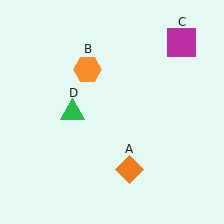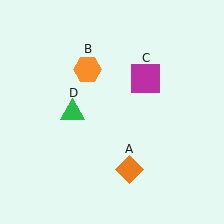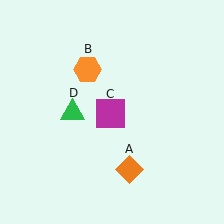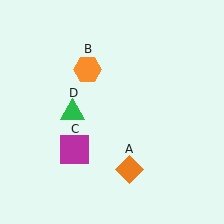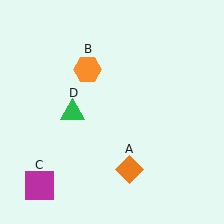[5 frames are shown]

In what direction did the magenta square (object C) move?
The magenta square (object C) moved down and to the left.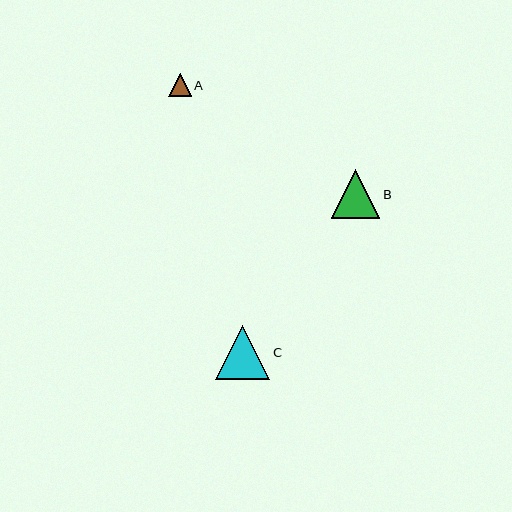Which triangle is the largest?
Triangle C is the largest with a size of approximately 54 pixels.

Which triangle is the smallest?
Triangle A is the smallest with a size of approximately 22 pixels.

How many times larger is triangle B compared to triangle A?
Triangle B is approximately 2.2 times the size of triangle A.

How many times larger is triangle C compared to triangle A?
Triangle C is approximately 2.4 times the size of triangle A.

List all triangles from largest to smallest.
From largest to smallest: C, B, A.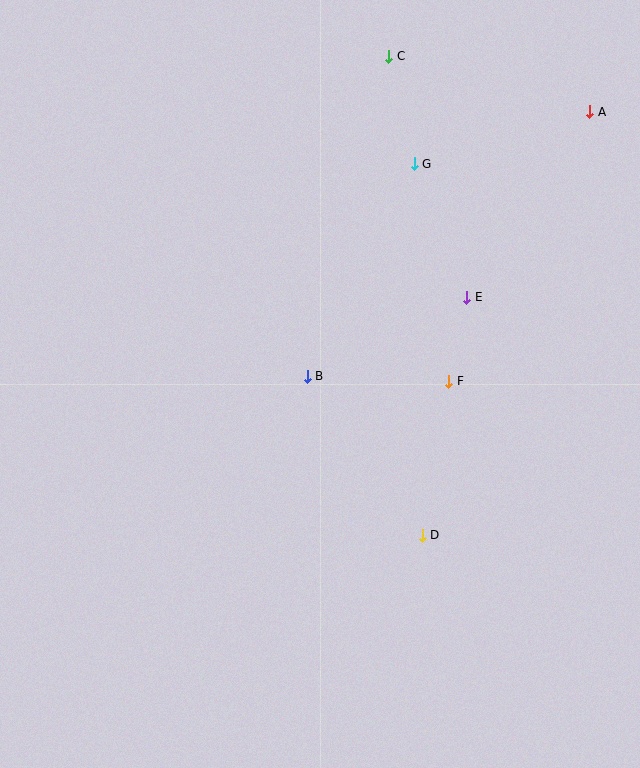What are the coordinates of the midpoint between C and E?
The midpoint between C and E is at (428, 177).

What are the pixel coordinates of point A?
Point A is at (590, 112).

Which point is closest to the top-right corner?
Point A is closest to the top-right corner.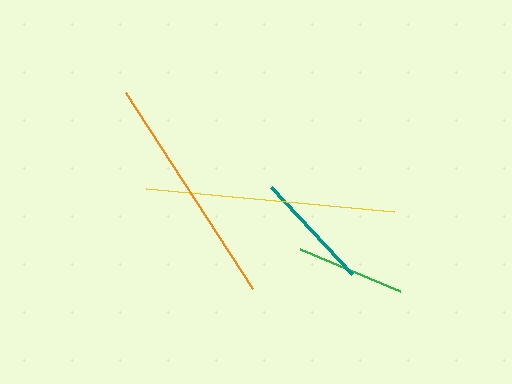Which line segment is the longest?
The yellow line is the longest at approximately 249 pixels.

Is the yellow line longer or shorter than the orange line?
The yellow line is longer than the orange line.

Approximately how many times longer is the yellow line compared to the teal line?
The yellow line is approximately 2.1 times the length of the teal line.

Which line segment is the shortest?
The green line is the shortest at approximately 108 pixels.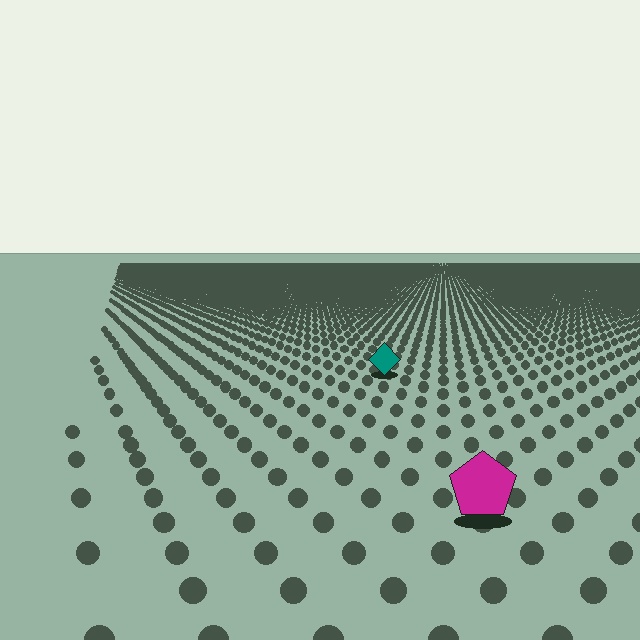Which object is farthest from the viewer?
The teal diamond is farthest from the viewer. It appears smaller and the ground texture around it is denser.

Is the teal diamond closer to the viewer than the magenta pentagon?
No. The magenta pentagon is closer — you can tell from the texture gradient: the ground texture is coarser near it.